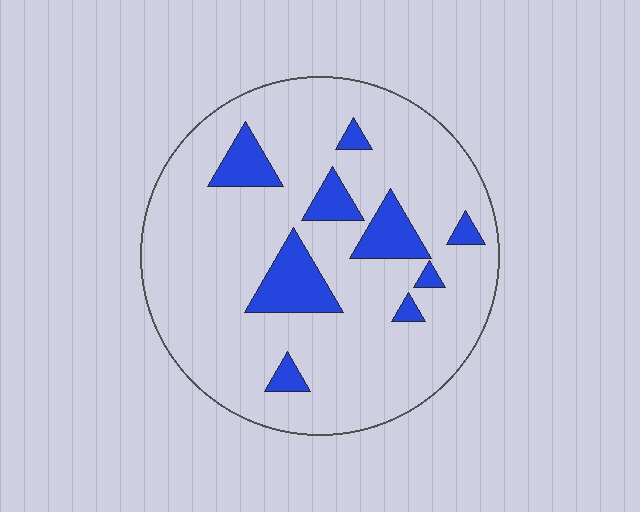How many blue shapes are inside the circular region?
9.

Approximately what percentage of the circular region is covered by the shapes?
Approximately 15%.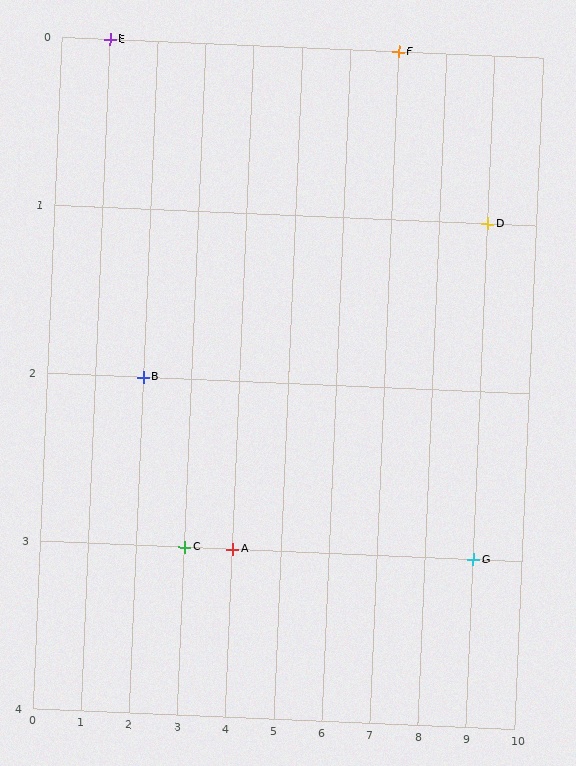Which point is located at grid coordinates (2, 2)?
Point B is at (2, 2).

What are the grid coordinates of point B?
Point B is at grid coordinates (2, 2).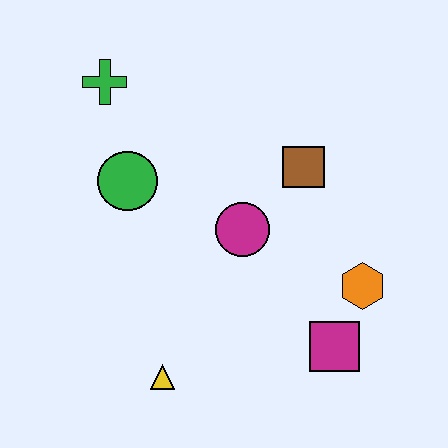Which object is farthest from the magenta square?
The green cross is farthest from the magenta square.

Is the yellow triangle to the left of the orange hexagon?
Yes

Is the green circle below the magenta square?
No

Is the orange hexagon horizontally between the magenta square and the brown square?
No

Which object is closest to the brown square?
The magenta circle is closest to the brown square.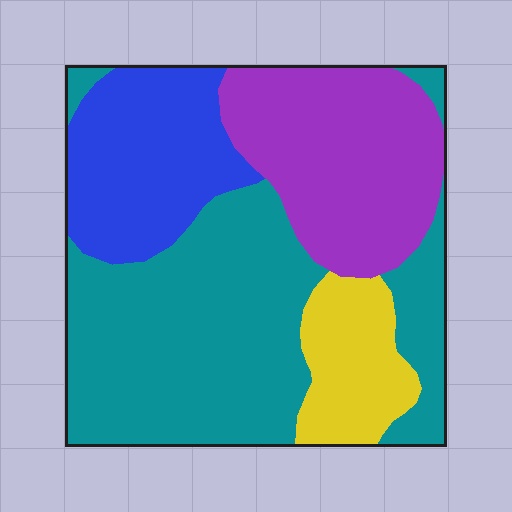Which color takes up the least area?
Yellow, at roughly 10%.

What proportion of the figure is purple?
Purple takes up about one quarter (1/4) of the figure.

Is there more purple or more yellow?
Purple.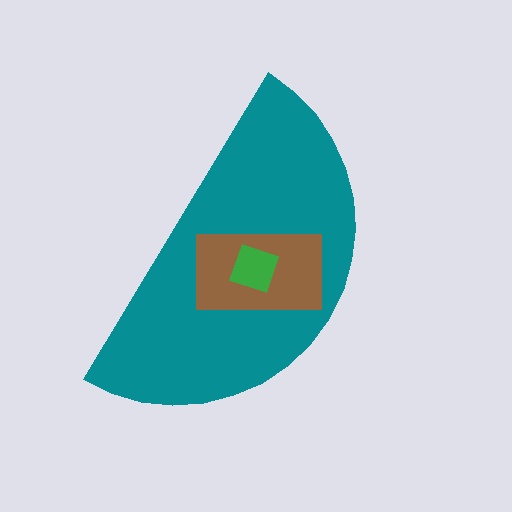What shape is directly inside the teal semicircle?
The brown rectangle.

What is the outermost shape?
The teal semicircle.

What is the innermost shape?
The green square.